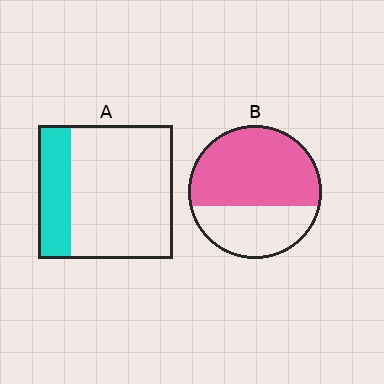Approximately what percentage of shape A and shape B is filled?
A is approximately 25% and B is approximately 65%.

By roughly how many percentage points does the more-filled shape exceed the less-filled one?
By roughly 40 percentage points (B over A).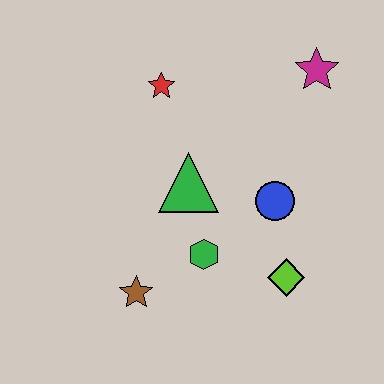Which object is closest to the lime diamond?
The blue circle is closest to the lime diamond.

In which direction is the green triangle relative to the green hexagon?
The green triangle is above the green hexagon.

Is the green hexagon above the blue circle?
No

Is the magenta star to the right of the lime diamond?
Yes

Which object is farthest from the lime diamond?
The red star is farthest from the lime diamond.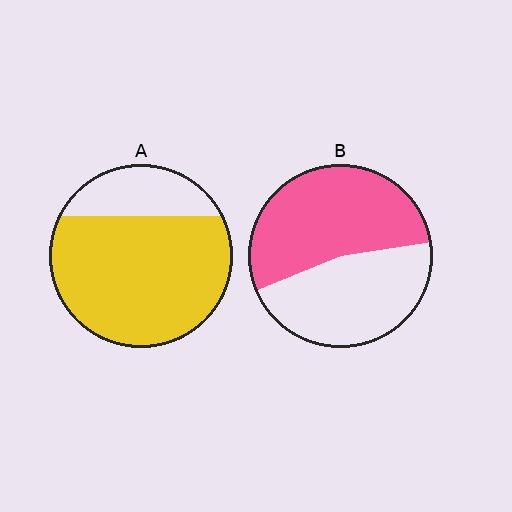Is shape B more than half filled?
Roughly half.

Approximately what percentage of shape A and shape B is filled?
A is approximately 75% and B is approximately 55%.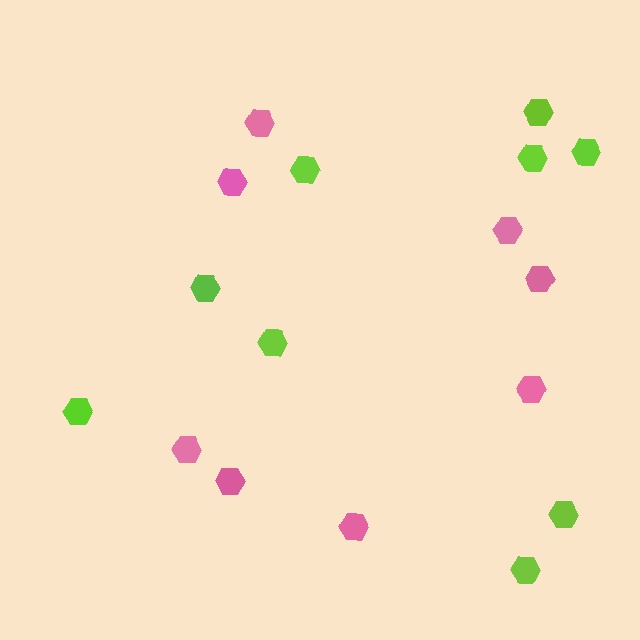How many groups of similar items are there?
There are 2 groups: one group of pink hexagons (8) and one group of lime hexagons (9).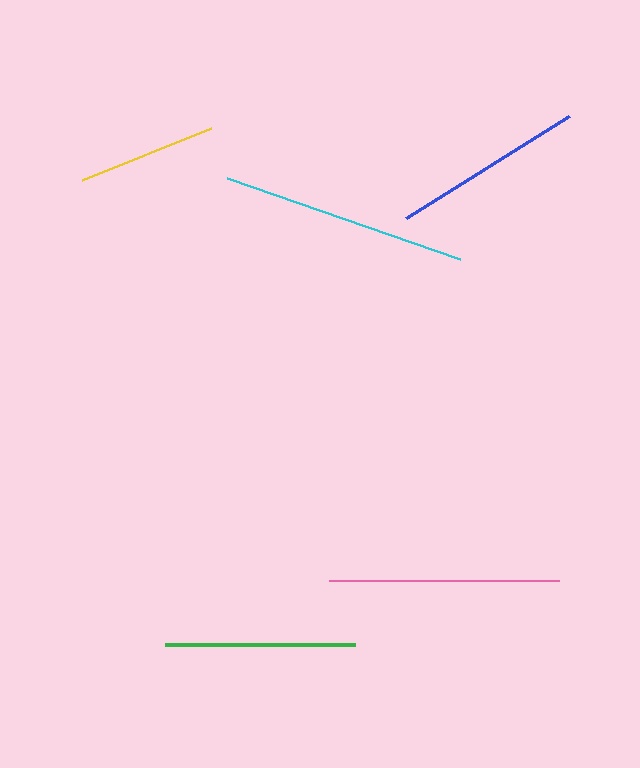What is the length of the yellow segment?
The yellow segment is approximately 139 pixels long.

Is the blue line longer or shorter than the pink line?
The pink line is longer than the blue line.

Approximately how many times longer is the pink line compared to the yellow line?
The pink line is approximately 1.7 times the length of the yellow line.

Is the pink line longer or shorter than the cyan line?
The cyan line is longer than the pink line.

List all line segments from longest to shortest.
From longest to shortest: cyan, pink, blue, green, yellow.